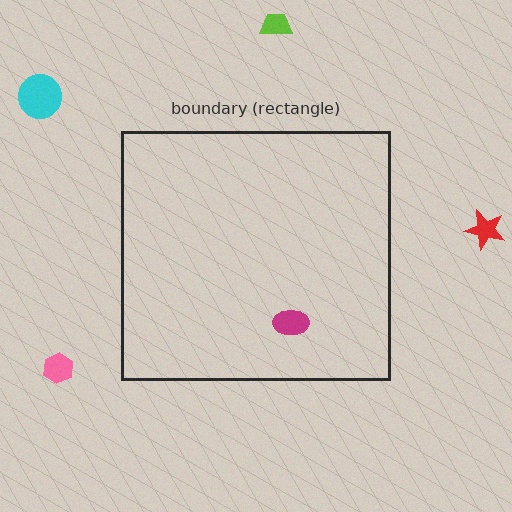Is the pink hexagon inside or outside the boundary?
Outside.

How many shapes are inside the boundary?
1 inside, 4 outside.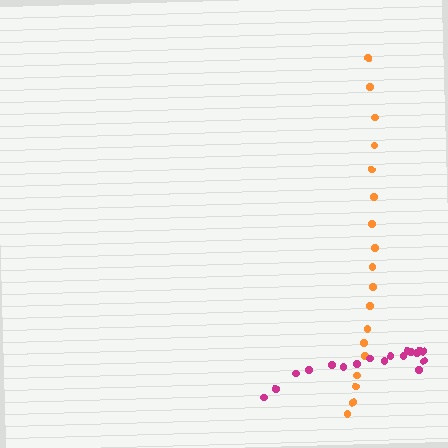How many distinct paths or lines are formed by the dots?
There are 2 distinct paths.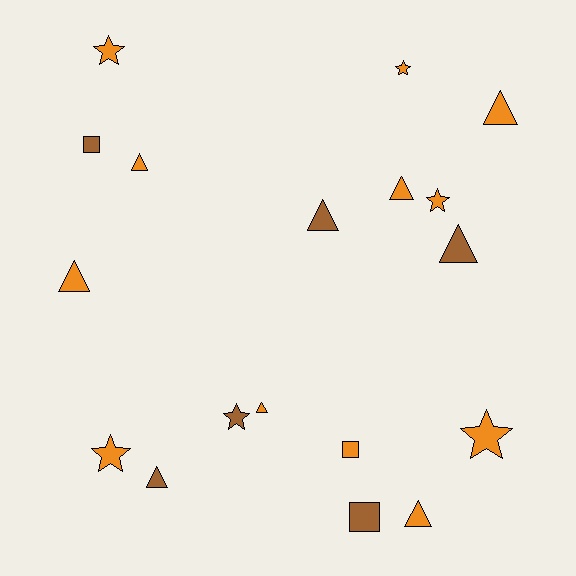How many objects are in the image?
There are 18 objects.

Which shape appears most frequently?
Triangle, with 9 objects.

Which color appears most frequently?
Orange, with 12 objects.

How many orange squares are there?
There is 1 orange square.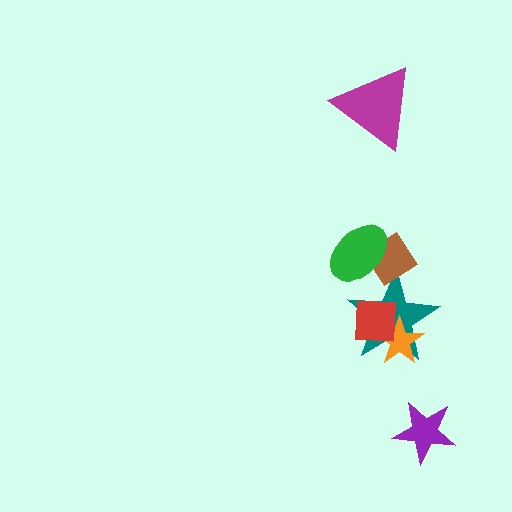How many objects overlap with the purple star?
0 objects overlap with the purple star.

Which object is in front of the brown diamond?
The green ellipse is in front of the brown diamond.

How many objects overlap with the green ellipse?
2 objects overlap with the green ellipse.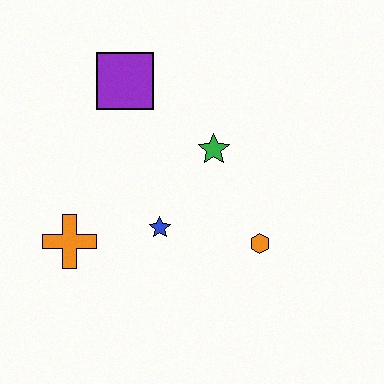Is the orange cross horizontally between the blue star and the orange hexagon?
No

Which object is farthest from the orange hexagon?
The purple square is farthest from the orange hexagon.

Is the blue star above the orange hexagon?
Yes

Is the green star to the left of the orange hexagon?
Yes